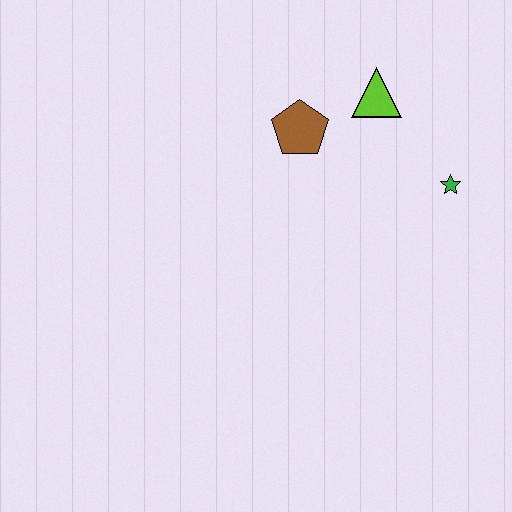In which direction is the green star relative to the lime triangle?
The green star is below the lime triangle.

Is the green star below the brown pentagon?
Yes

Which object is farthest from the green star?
The brown pentagon is farthest from the green star.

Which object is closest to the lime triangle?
The brown pentagon is closest to the lime triangle.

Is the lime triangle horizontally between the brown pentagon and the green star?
Yes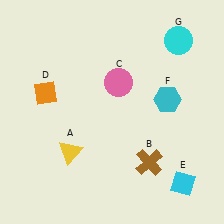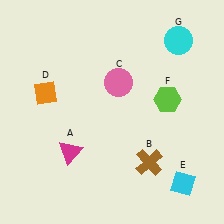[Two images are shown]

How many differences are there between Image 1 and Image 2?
There are 2 differences between the two images.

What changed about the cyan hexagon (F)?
In Image 1, F is cyan. In Image 2, it changed to lime.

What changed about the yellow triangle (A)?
In Image 1, A is yellow. In Image 2, it changed to magenta.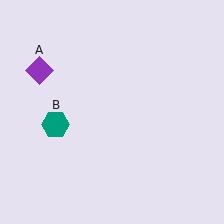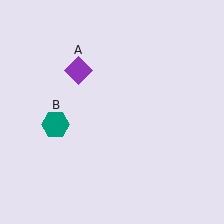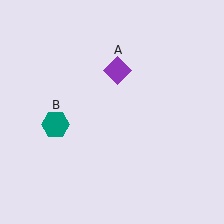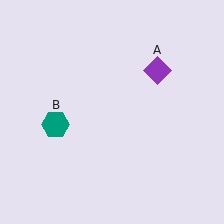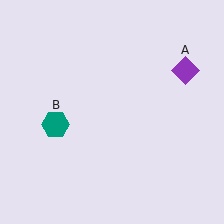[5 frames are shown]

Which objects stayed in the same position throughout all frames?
Teal hexagon (object B) remained stationary.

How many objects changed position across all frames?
1 object changed position: purple diamond (object A).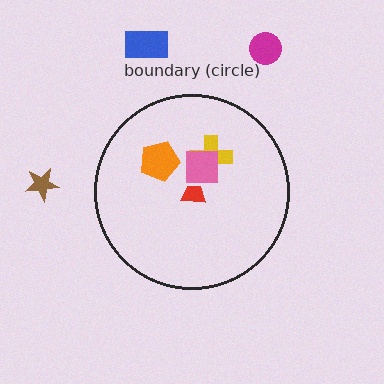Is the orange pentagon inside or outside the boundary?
Inside.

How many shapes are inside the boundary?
4 inside, 3 outside.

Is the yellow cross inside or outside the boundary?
Inside.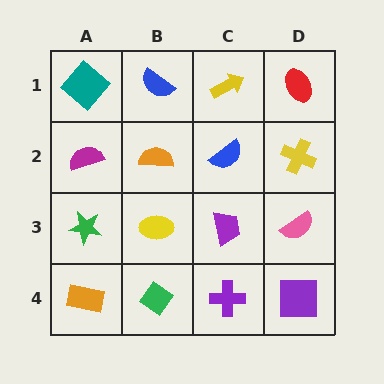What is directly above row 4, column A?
A green star.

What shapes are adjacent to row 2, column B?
A blue semicircle (row 1, column B), a yellow ellipse (row 3, column B), a magenta semicircle (row 2, column A), a blue semicircle (row 2, column C).